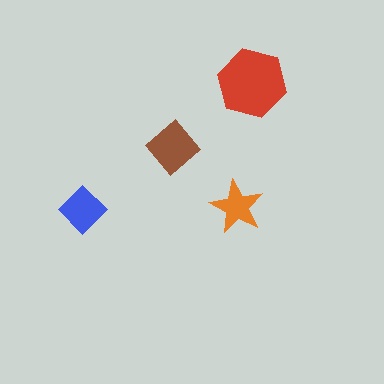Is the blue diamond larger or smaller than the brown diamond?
Smaller.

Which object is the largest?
The red hexagon.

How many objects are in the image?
There are 4 objects in the image.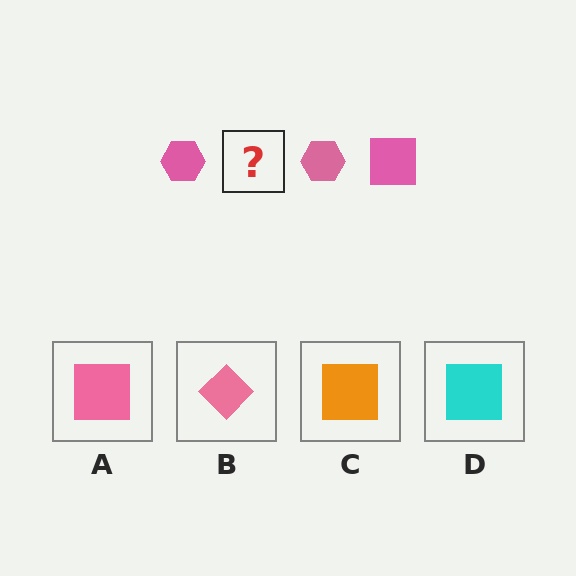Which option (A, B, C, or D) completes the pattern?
A.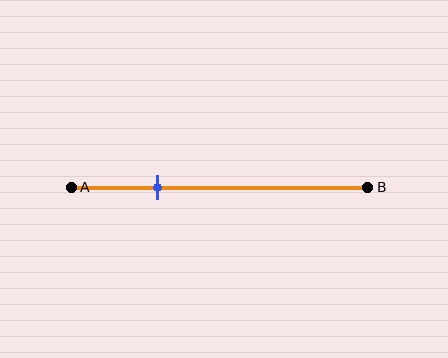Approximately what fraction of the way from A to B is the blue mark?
The blue mark is approximately 30% of the way from A to B.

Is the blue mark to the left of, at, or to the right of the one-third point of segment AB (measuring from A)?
The blue mark is to the left of the one-third point of segment AB.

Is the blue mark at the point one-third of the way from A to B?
No, the mark is at about 30% from A, not at the 33% one-third point.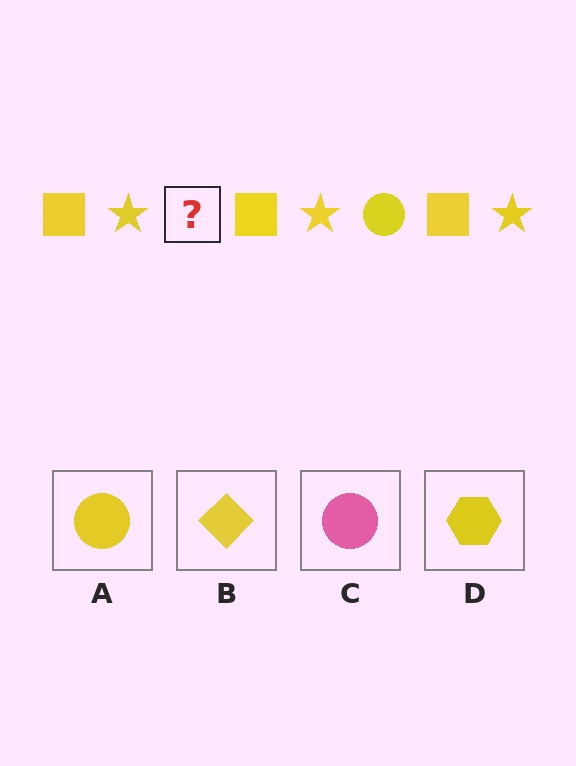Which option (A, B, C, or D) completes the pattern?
A.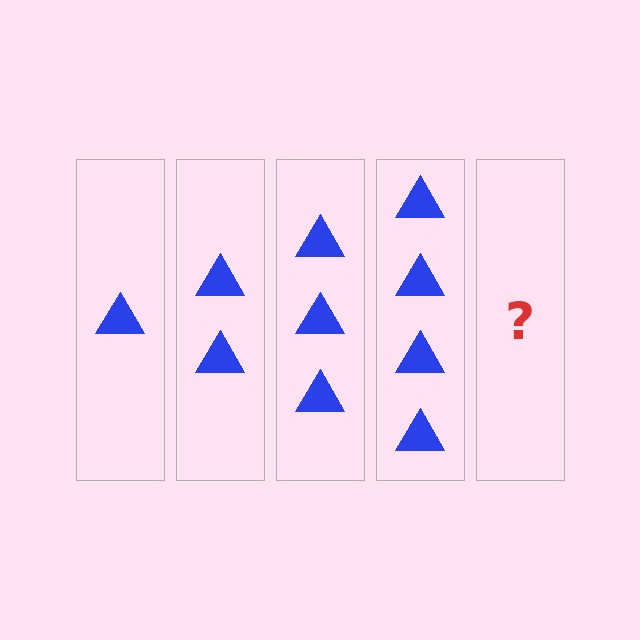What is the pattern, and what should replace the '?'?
The pattern is that each step adds one more triangle. The '?' should be 5 triangles.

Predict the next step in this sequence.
The next step is 5 triangles.